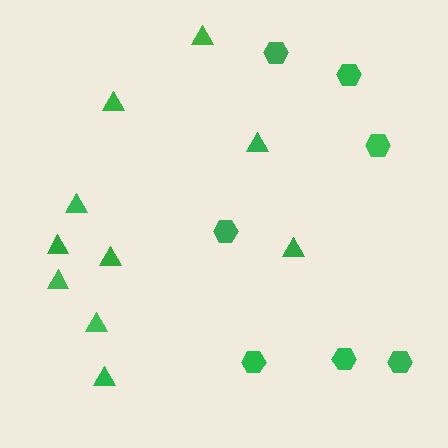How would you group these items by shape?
There are 2 groups: one group of triangles (10) and one group of hexagons (7).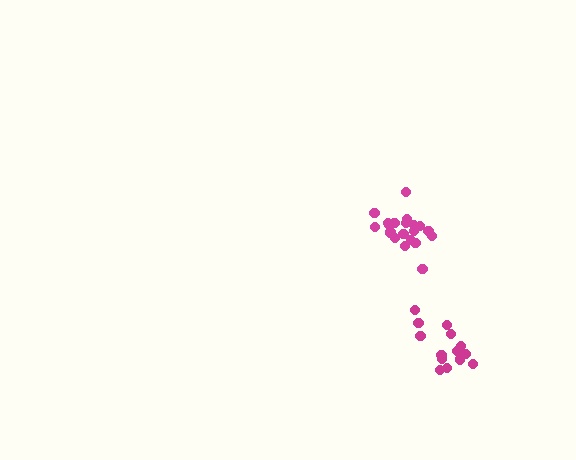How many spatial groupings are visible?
There are 2 spatial groupings.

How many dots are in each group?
Group 1: 20 dots, Group 2: 14 dots (34 total).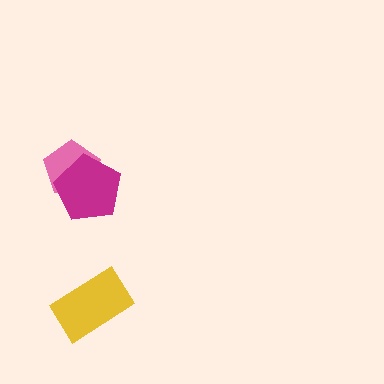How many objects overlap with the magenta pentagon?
1 object overlaps with the magenta pentagon.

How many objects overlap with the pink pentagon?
1 object overlaps with the pink pentagon.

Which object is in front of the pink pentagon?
The magenta pentagon is in front of the pink pentagon.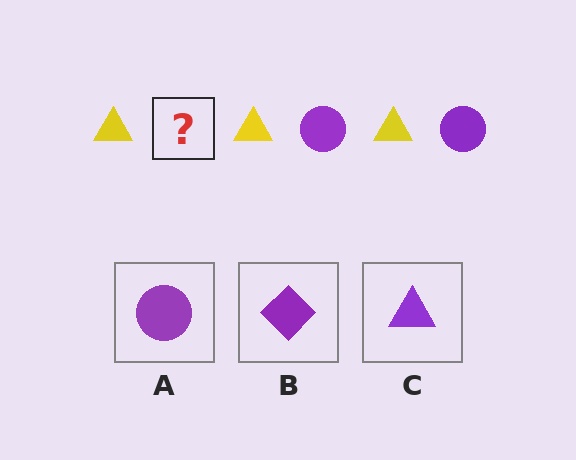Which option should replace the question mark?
Option A.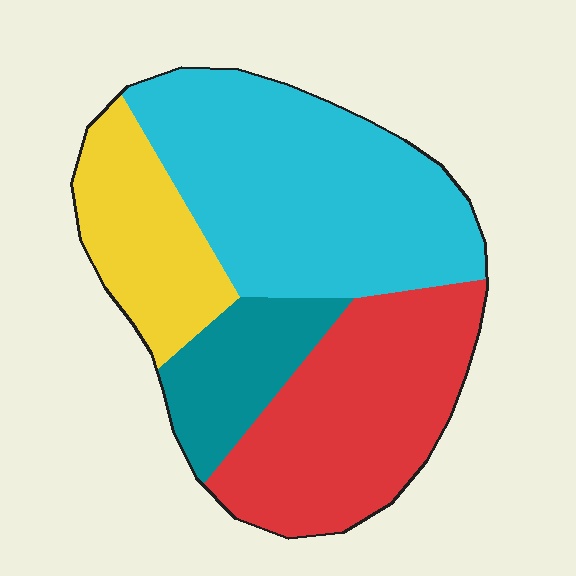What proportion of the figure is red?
Red takes up between a quarter and a half of the figure.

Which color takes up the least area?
Teal, at roughly 15%.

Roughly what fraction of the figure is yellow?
Yellow covers around 15% of the figure.